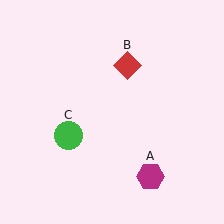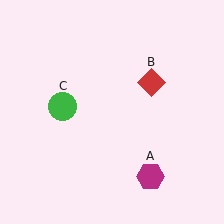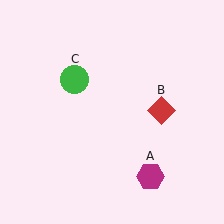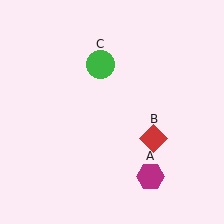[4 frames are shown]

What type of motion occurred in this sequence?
The red diamond (object B), green circle (object C) rotated clockwise around the center of the scene.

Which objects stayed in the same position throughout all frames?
Magenta hexagon (object A) remained stationary.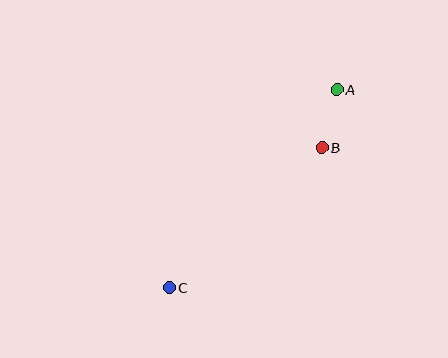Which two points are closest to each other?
Points A and B are closest to each other.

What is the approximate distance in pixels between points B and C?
The distance between B and C is approximately 207 pixels.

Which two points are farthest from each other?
Points A and C are farthest from each other.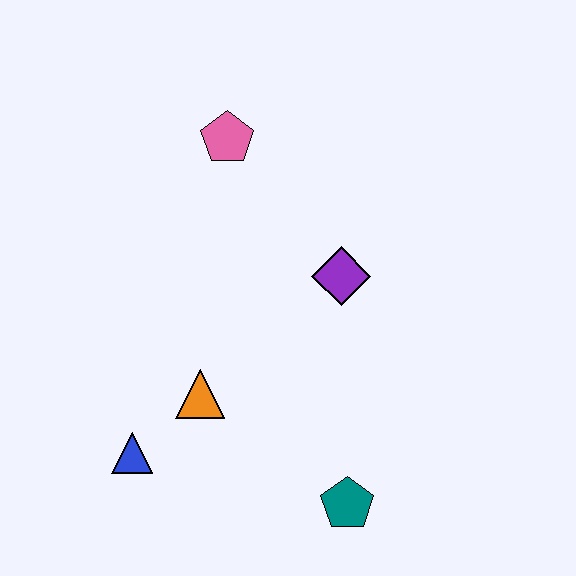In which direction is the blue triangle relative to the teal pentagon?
The blue triangle is to the left of the teal pentagon.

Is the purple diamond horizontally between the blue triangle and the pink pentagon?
No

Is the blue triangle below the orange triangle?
Yes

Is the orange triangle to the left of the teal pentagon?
Yes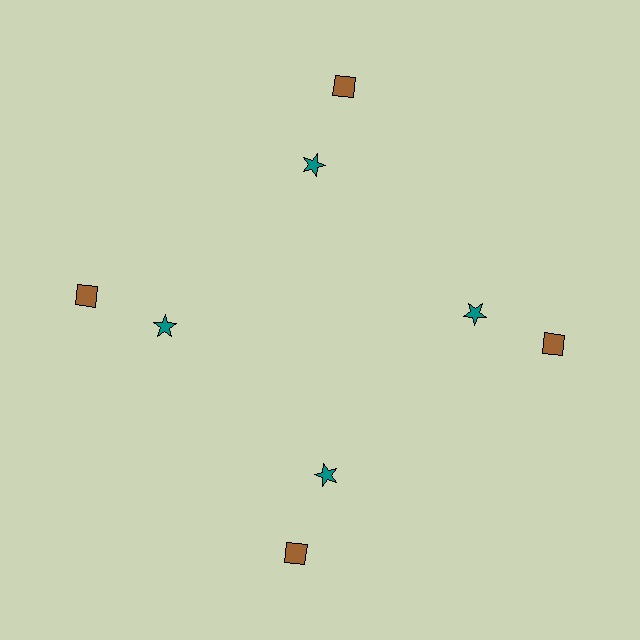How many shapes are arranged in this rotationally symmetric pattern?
There are 8 shapes, arranged in 4 groups of 2.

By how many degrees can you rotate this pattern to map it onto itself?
The pattern maps onto itself every 90 degrees of rotation.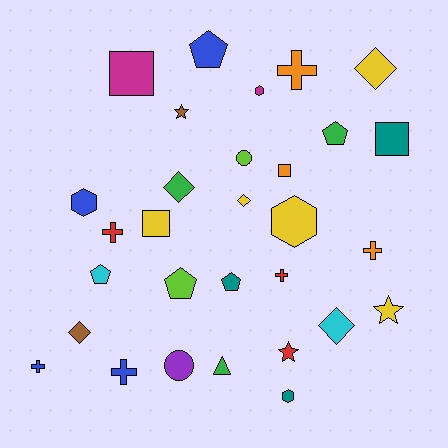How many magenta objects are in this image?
There are 2 magenta objects.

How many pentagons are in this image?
There are 5 pentagons.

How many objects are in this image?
There are 30 objects.